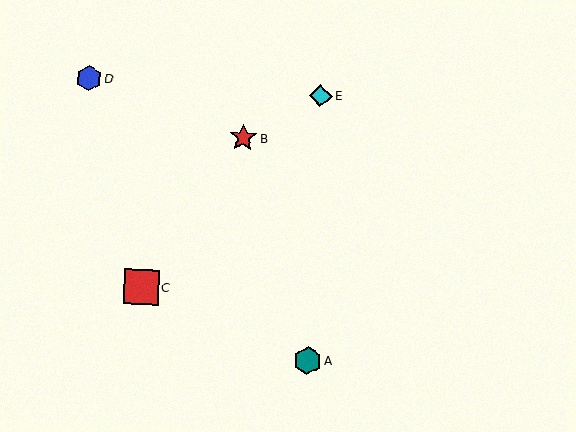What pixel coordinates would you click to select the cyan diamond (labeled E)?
Click at (321, 96) to select the cyan diamond E.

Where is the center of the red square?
The center of the red square is at (141, 287).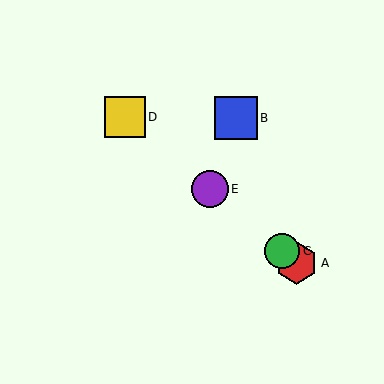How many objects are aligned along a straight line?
4 objects (A, C, D, E) are aligned along a straight line.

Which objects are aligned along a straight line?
Objects A, C, D, E are aligned along a straight line.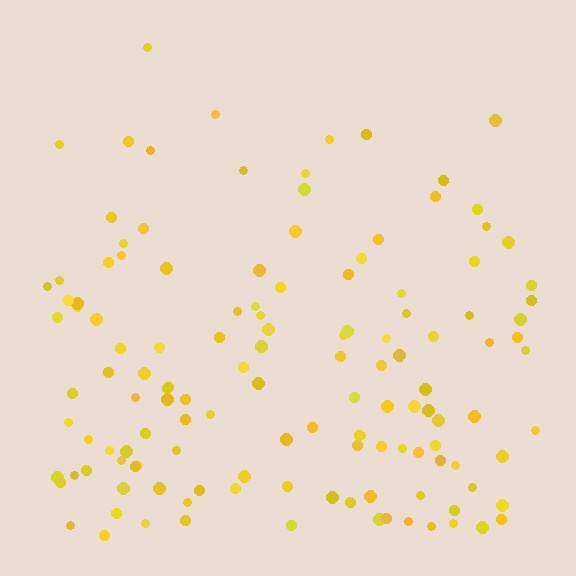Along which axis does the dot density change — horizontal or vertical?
Vertical.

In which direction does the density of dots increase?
From top to bottom, with the bottom side densest.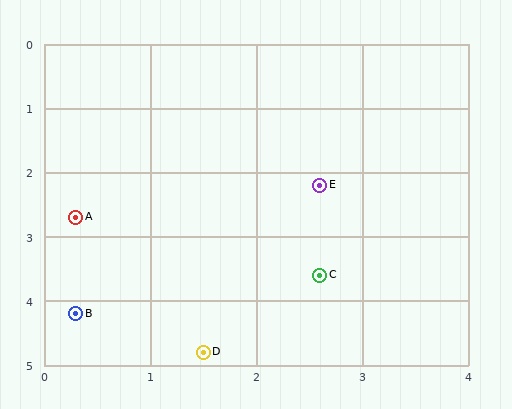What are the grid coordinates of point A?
Point A is at approximately (0.3, 2.7).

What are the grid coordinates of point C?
Point C is at approximately (2.6, 3.6).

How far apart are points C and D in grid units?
Points C and D are about 1.6 grid units apart.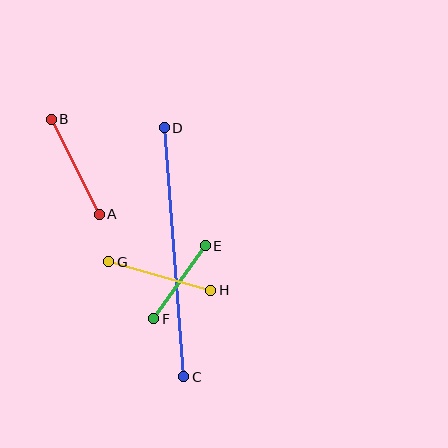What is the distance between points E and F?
The distance is approximately 89 pixels.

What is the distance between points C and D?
The distance is approximately 250 pixels.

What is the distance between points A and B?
The distance is approximately 107 pixels.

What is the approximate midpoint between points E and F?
The midpoint is at approximately (179, 282) pixels.